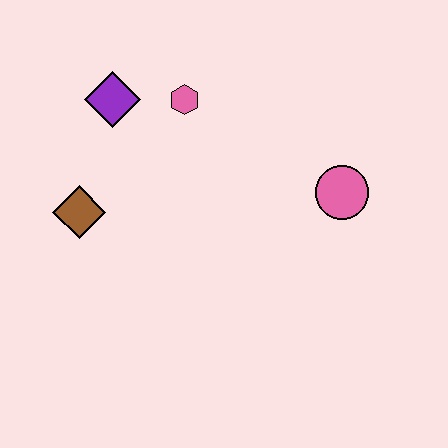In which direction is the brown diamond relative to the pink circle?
The brown diamond is to the left of the pink circle.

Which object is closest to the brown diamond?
The purple diamond is closest to the brown diamond.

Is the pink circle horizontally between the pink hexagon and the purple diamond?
No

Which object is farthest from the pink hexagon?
The pink circle is farthest from the pink hexagon.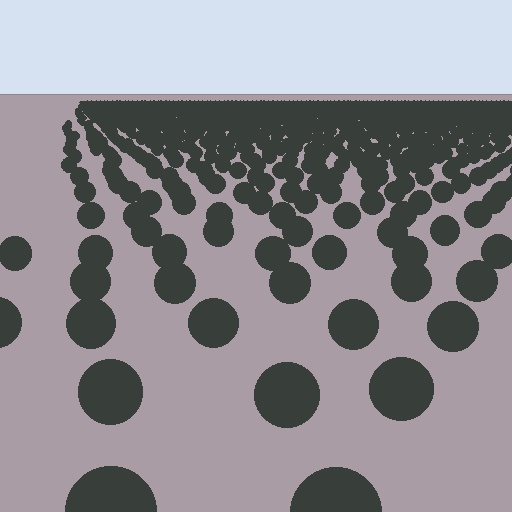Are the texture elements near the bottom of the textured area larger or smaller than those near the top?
Larger. Near the bottom, elements are closer to the viewer and appear at a bigger on-screen size.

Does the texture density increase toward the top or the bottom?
Density increases toward the top.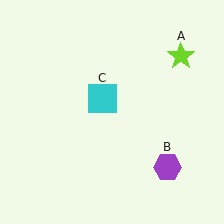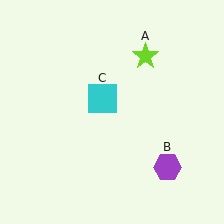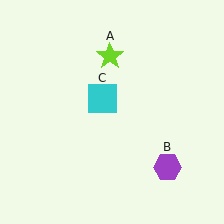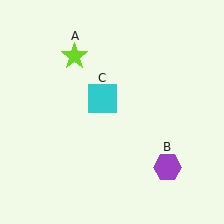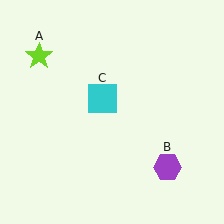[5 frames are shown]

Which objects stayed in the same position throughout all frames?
Purple hexagon (object B) and cyan square (object C) remained stationary.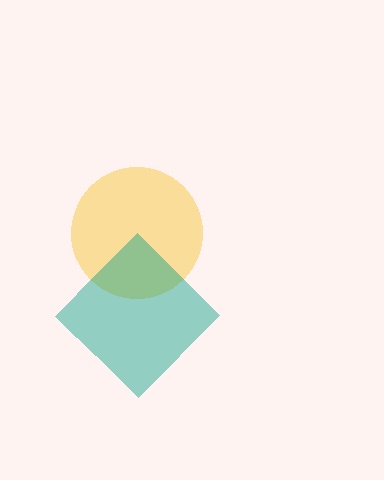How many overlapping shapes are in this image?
There are 2 overlapping shapes in the image.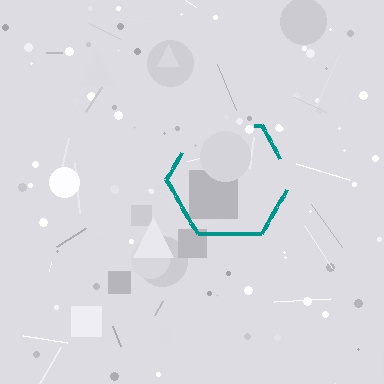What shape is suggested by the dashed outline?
The dashed outline suggests a hexagon.